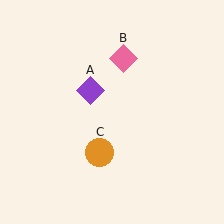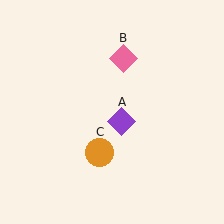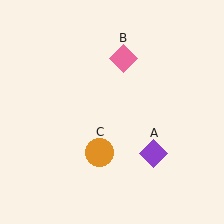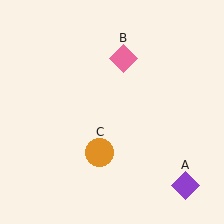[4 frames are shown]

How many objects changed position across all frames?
1 object changed position: purple diamond (object A).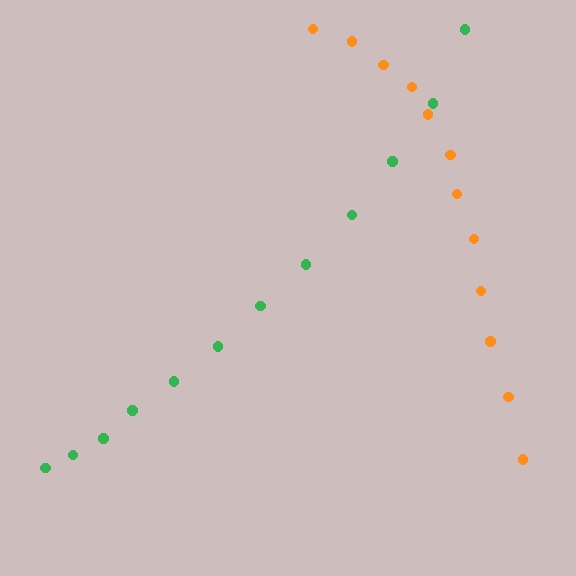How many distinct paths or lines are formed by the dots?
There are 2 distinct paths.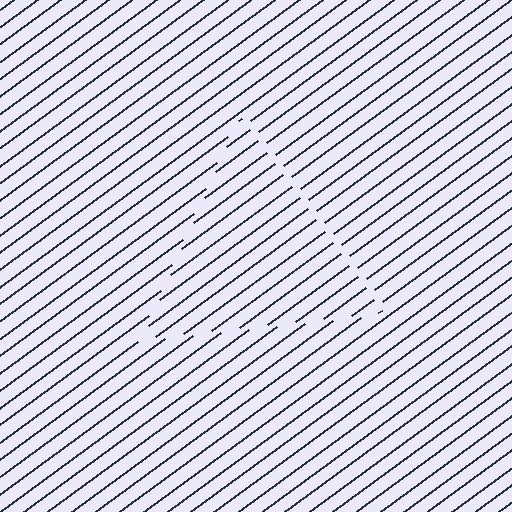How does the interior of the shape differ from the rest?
The interior of the shape contains the same grating, shifted by half a period — the contour is defined by the phase discontinuity where line-ends from the inner and outer gratings abut.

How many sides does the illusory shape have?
3 sides — the line-ends trace a triangle.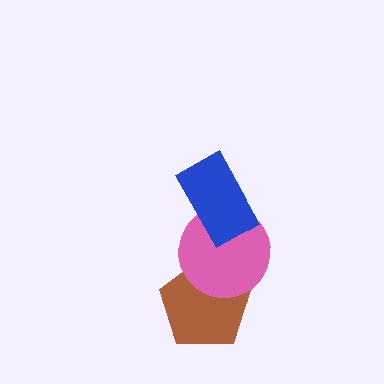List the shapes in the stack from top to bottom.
From top to bottom: the blue rectangle, the pink circle, the brown pentagon.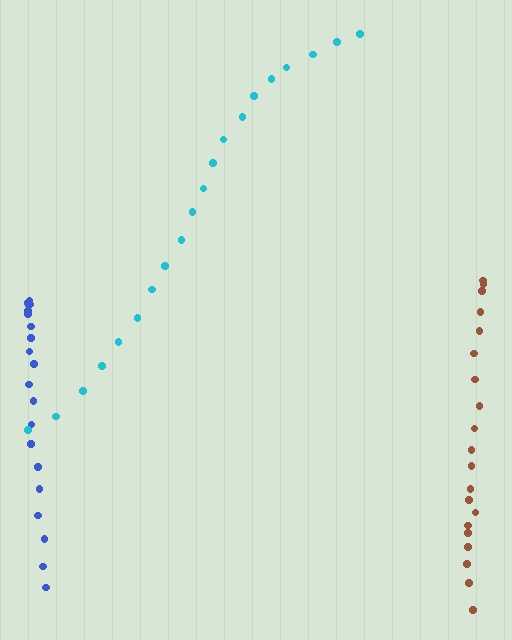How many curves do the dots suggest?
There are 3 distinct paths.